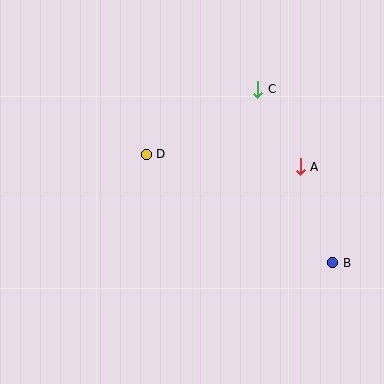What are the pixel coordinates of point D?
Point D is at (146, 154).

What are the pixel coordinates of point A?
Point A is at (300, 167).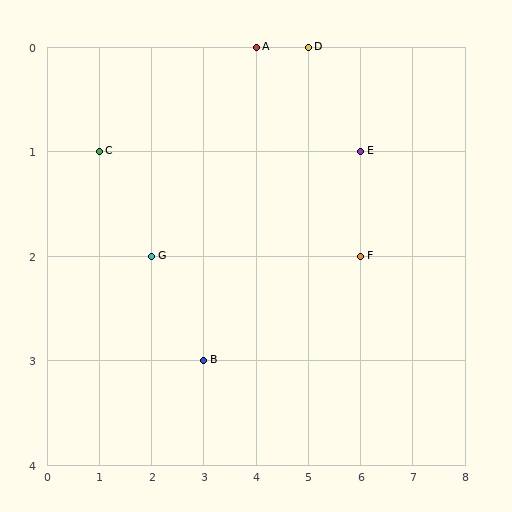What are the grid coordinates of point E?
Point E is at grid coordinates (6, 1).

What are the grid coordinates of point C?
Point C is at grid coordinates (1, 1).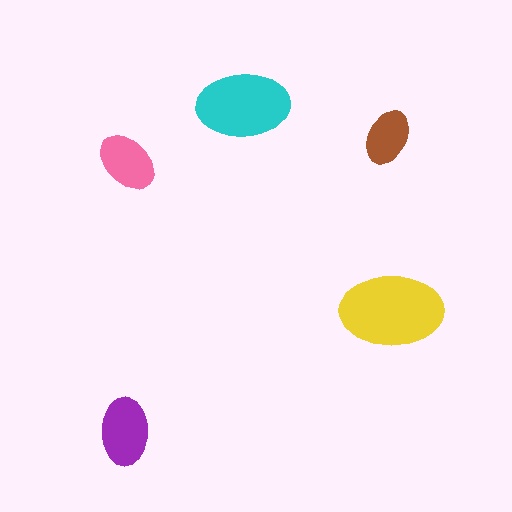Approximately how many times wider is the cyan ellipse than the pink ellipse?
About 1.5 times wider.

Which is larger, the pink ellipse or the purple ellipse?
The purple one.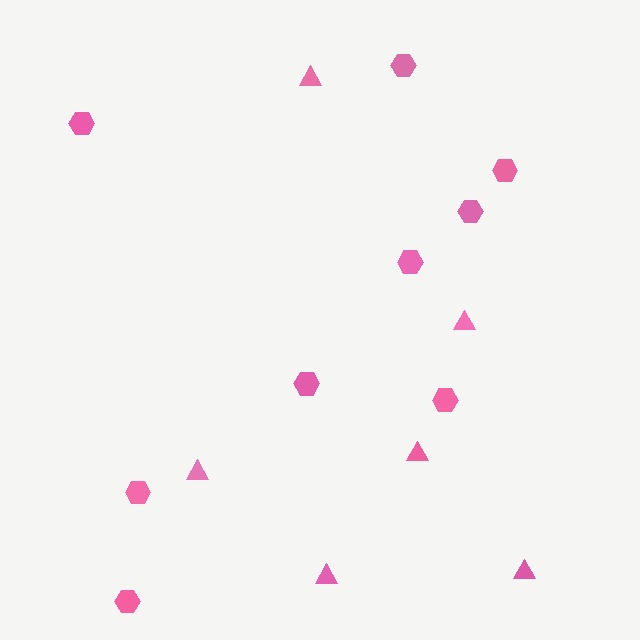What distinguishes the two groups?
There are 2 groups: one group of triangles (6) and one group of hexagons (9).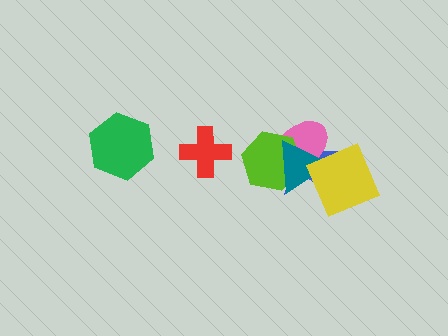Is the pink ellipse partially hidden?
Yes, it is partially covered by another shape.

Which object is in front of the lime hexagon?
The teal triangle is in front of the lime hexagon.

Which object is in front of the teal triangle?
The yellow diamond is in front of the teal triangle.